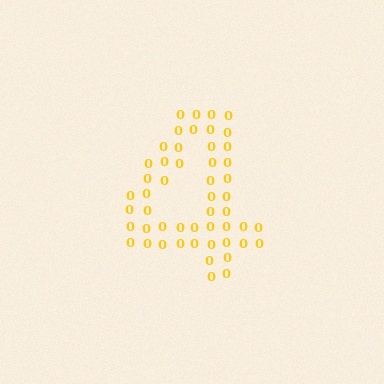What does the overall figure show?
The overall figure shows the digit 4.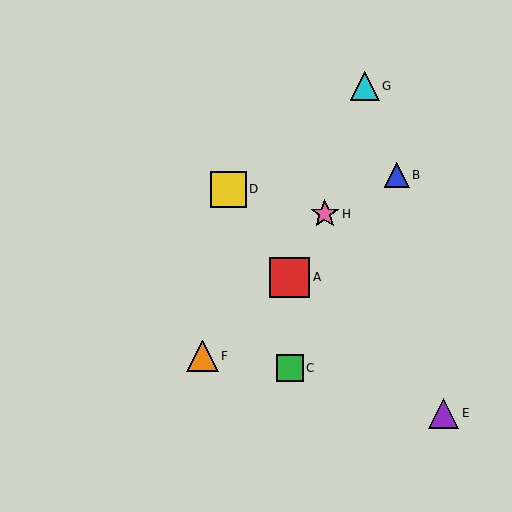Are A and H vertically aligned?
No, A is at x≈290 and H is at x≈325.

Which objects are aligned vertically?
Objects A, C are aligned vertically.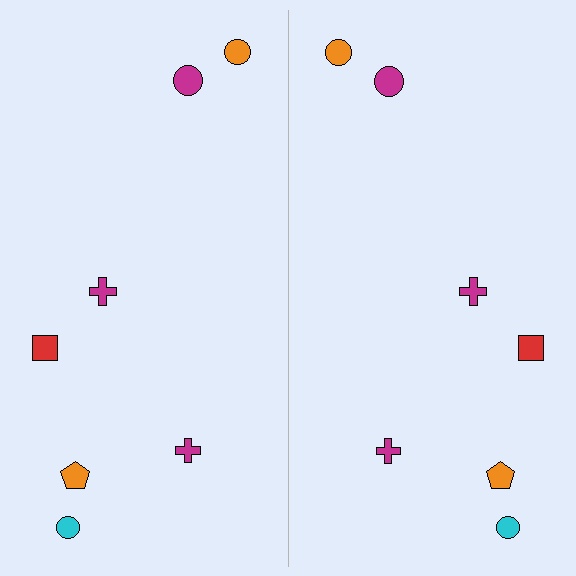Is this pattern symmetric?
Yes, this pattern has bilateral (reflection) symmetry.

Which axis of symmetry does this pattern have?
The pattern has a vertical axis of symmetry running through the center of the image.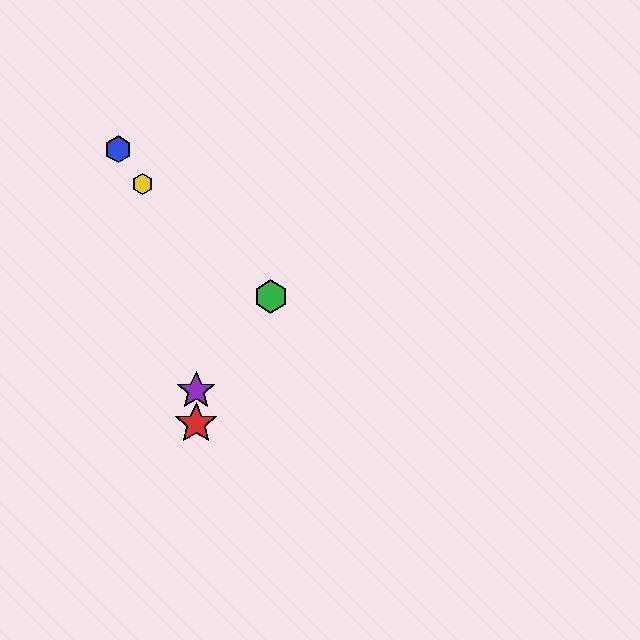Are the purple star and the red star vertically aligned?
Yes, both are at x≈196.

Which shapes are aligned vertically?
The red star, the purple star are aligned vertically.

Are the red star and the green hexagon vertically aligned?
No, the red star is at x≈196 and the green hexagon is at x≈271.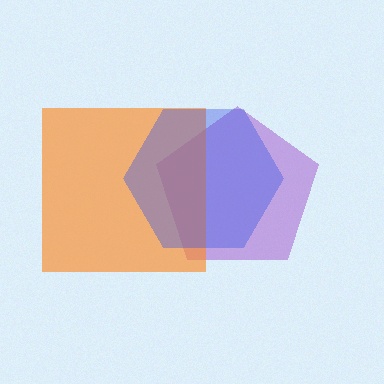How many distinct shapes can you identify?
There are 3 distinct shapes: a purple pentagon, an orange square, a blue hexagon.